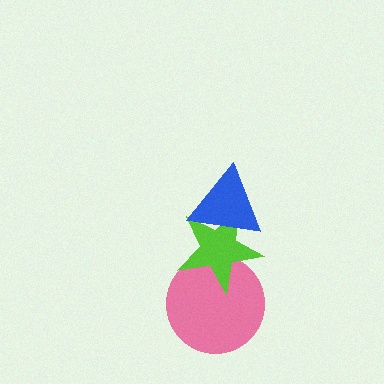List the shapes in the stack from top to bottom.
From top to bottom: the blue triangle, the lime star, the pink circle.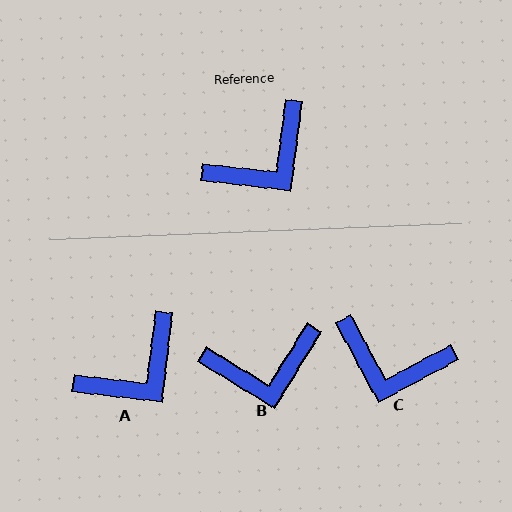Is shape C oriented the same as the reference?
No, it is off by about 55 degrees.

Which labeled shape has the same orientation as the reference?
A.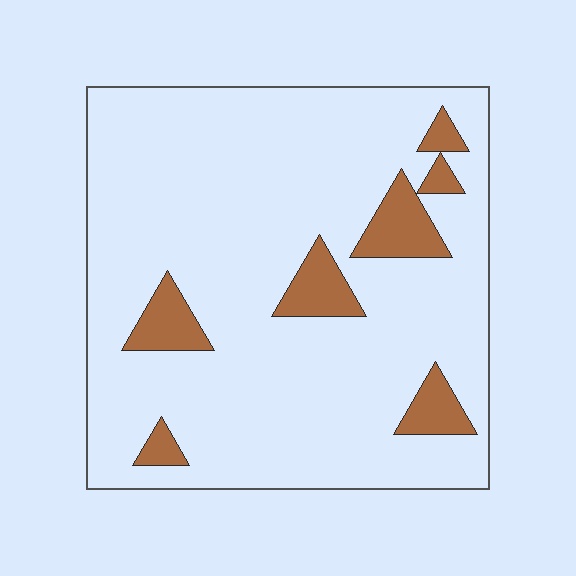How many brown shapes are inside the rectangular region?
7.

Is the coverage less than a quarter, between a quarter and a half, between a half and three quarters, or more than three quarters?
Less than a quarter.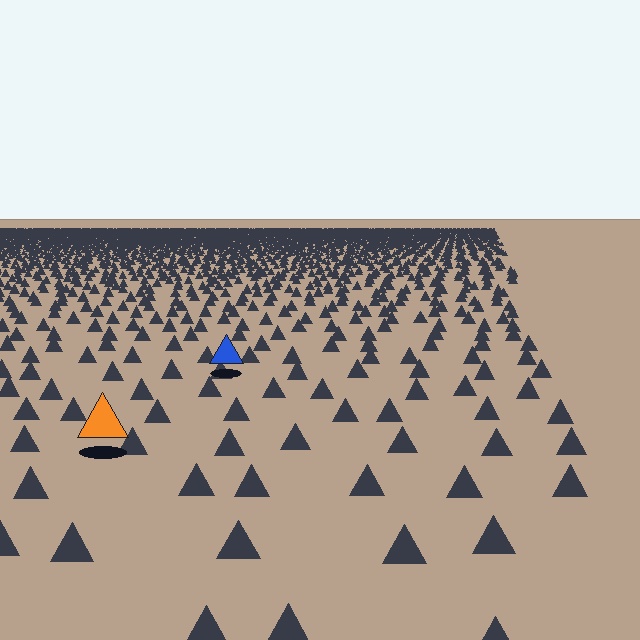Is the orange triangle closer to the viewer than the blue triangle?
Yes. The orange triangle is closer — you can tell from the texture gradient: the ground texture is coarser near it.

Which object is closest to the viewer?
The orange triangle is closest. The texture marks near it are larger and more spread out.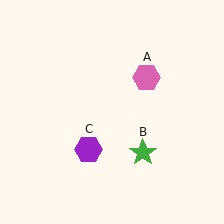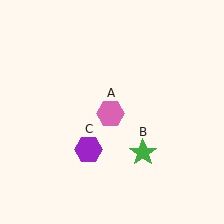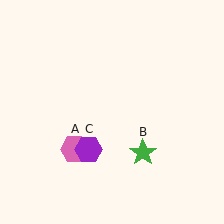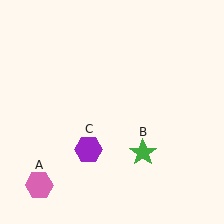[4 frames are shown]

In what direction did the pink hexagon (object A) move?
The pink hexagon (object A) moved down and to the left.